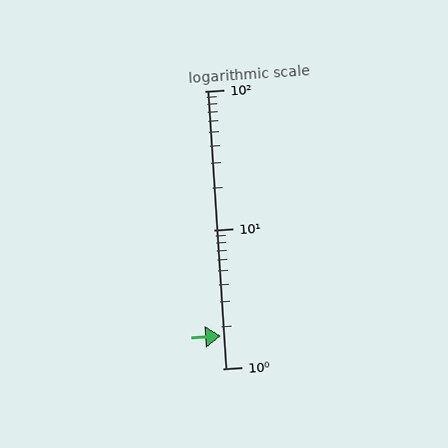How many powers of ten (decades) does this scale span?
The scale spans 2 decades, from 1 to 100.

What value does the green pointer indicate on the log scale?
The pointer indicates approximately 1.7.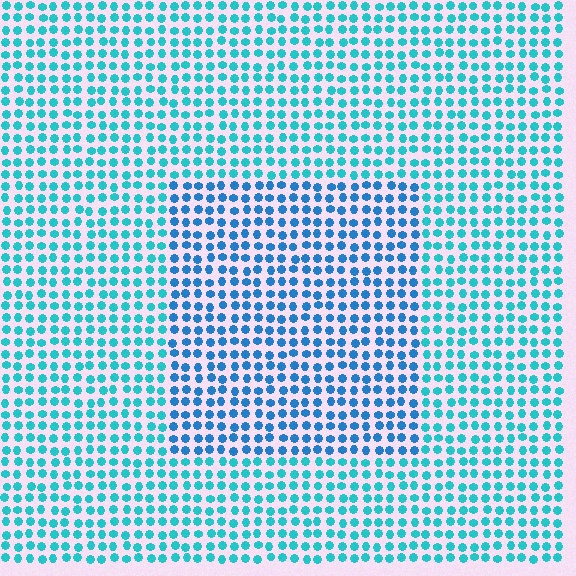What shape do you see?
I see a rectangle.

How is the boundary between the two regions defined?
The boundary is defined purely by a slight shift in hue (about 27 degrees). Spacing, size, and orientation are identical on both sides.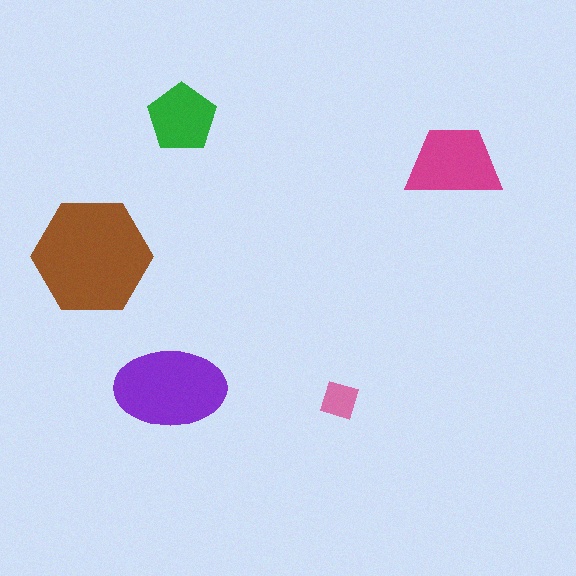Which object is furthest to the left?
The brown hexagon is leftmost.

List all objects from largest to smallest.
The brown hexagon, the purple ellipse, the magenta trapezoid, the green pentagon, the pink diamond.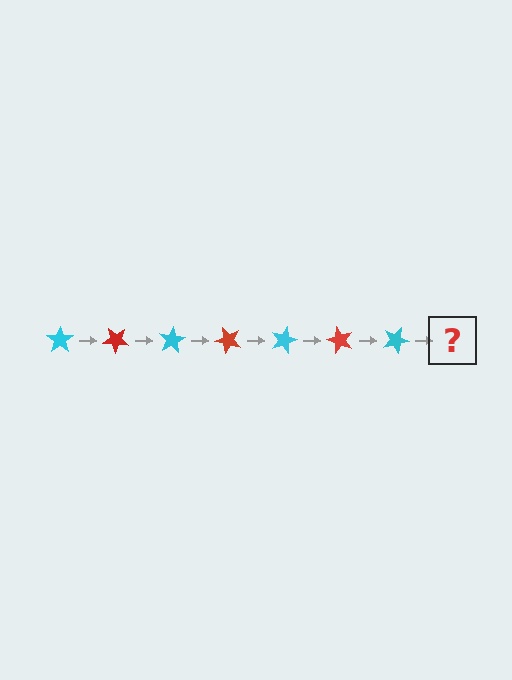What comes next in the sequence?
The next element should be a red star, rotated 280 degrees from the start.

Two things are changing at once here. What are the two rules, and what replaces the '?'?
The two rules are that it rotates 40 degrees each step and the color cycles through cyan and red. The '?' should be a red star, rotated 280 degrees from the start.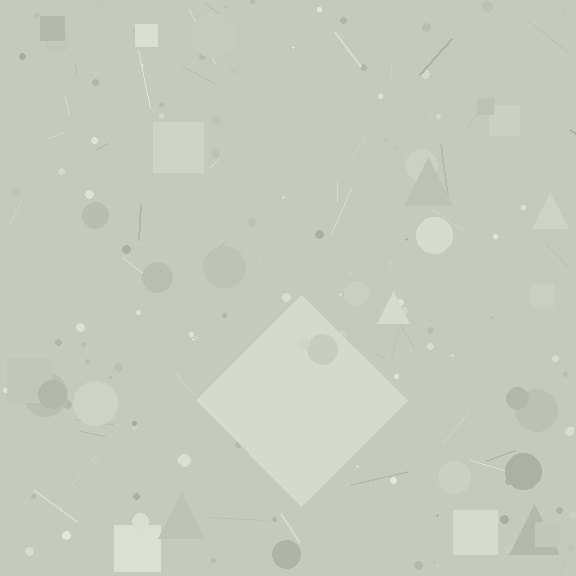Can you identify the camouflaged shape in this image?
The camouflaged shape is a diamond.